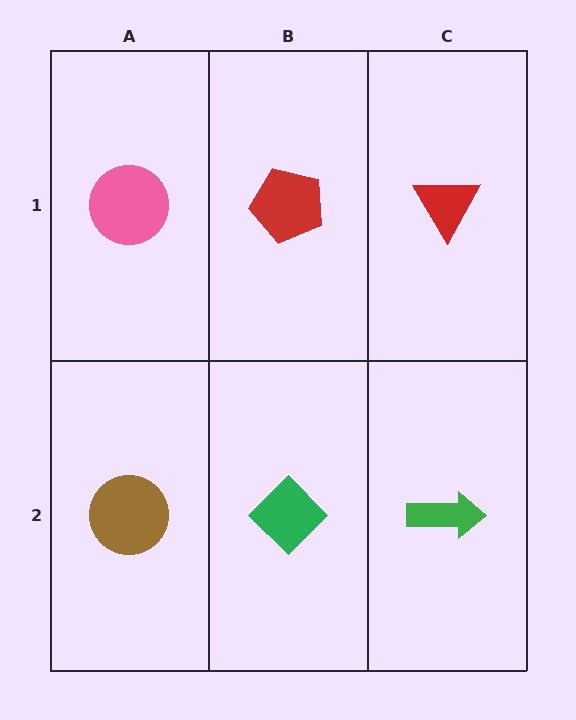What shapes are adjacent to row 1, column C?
A green arrow (row 2, column C), a red pentagon (row 1, column B).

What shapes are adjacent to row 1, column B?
A green diamond (row 2, column B), a pink circle (row 1, column A), a red triangle (row 1, column C).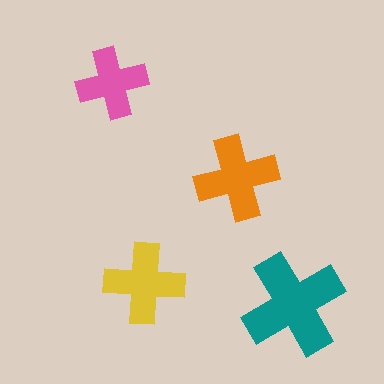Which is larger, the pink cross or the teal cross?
The teal one.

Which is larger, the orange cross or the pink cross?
The orange one.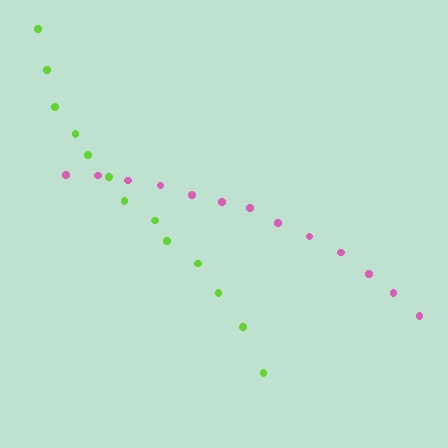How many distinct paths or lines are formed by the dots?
There are 2 distinct paths.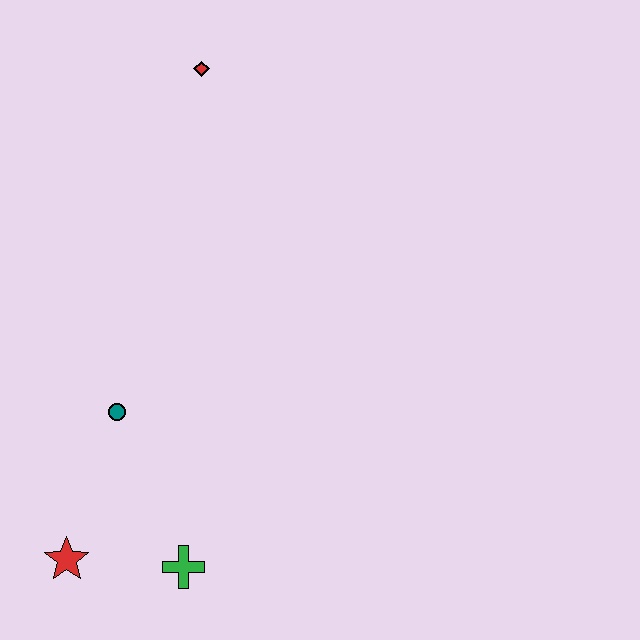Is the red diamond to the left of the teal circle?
No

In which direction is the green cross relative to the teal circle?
The green cross is below the teal circle.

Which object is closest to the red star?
The green cross is closest to the red star.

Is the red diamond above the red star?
Yes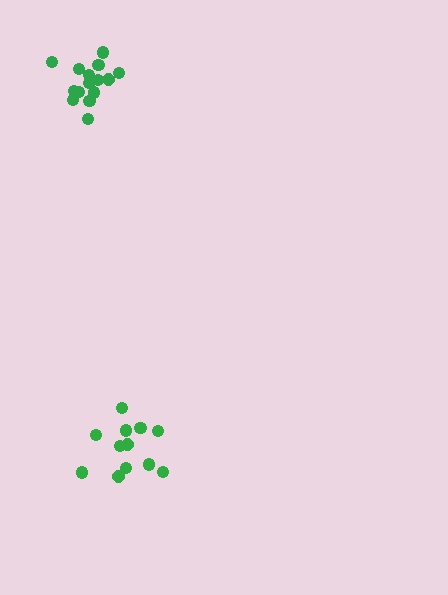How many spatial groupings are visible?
There are 2 spatial groupings.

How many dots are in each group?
Group 1: 15 dots, Group 2: 12 dots (27 total).